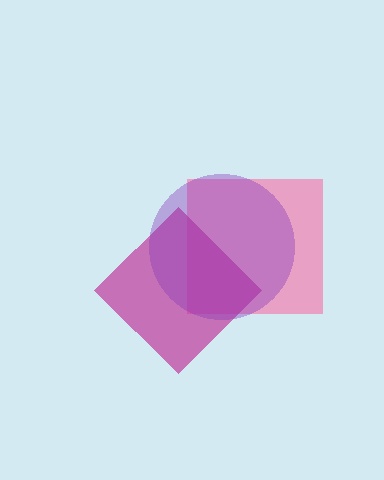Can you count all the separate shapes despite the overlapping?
Yes, there are 3 separate shapes.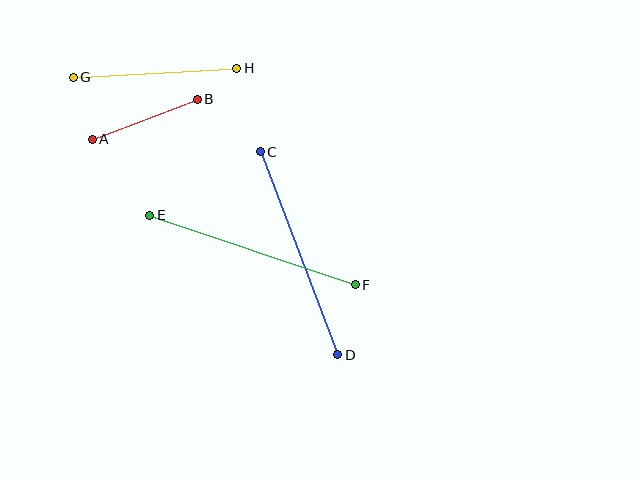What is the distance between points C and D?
The distance is approximately 217 pixels.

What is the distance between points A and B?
The distance is approximately 112 pixels.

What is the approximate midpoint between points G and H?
The midpoint is at approximately (155, 73) pixels.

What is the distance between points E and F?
The distance is approximately 217 pixels.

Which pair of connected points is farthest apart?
Points C and D are farthest apart.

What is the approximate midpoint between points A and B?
The midpoint is at approximately (145, 119) pixels.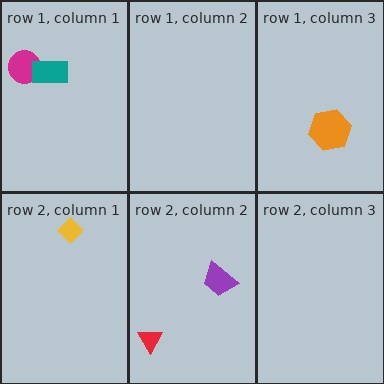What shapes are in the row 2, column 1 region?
The yellow diamond.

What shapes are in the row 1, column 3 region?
The orange hexagon.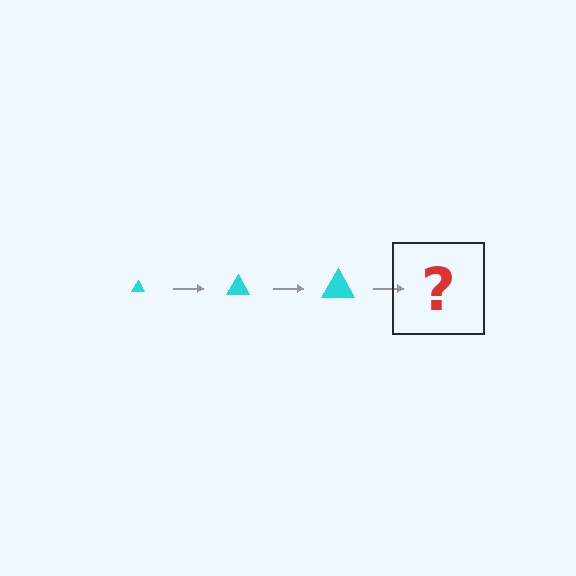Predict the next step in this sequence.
The next step is a cyan triangle, larger than the previous one.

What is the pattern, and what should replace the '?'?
The pattern is that the triangle gets progressively larger each step. The '?' should be a cyan triangle, larger than the previous one.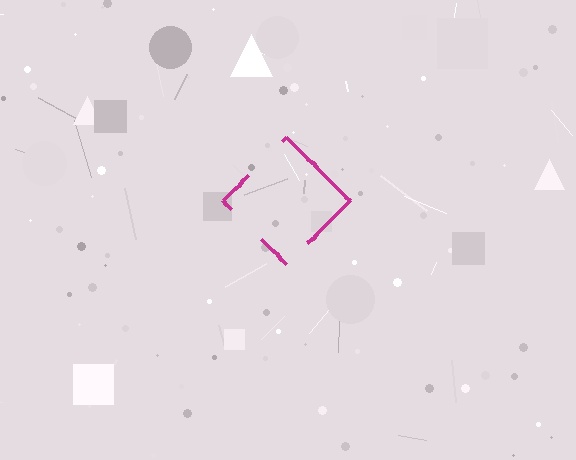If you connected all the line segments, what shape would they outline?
They would outline a diamond.